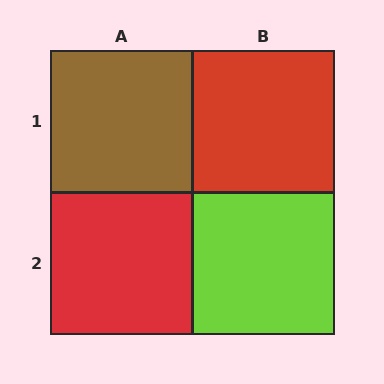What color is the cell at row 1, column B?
Red.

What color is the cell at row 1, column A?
Brown.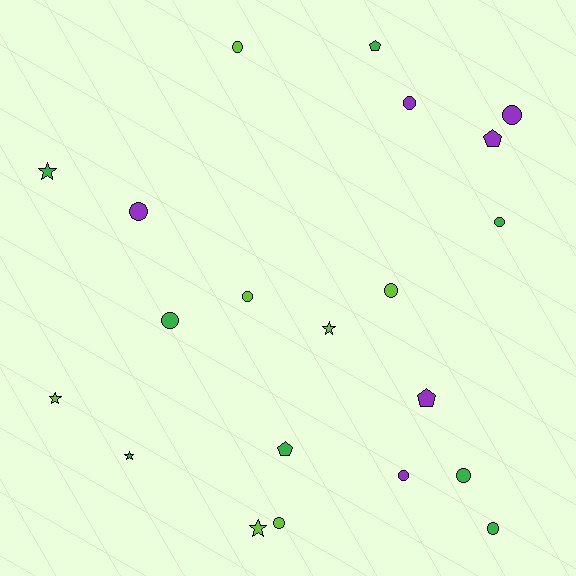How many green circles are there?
There are 4 green circles.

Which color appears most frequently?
Green, with 8 objects.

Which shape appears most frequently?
Circle, with 12 objects.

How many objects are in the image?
There are 21 objects.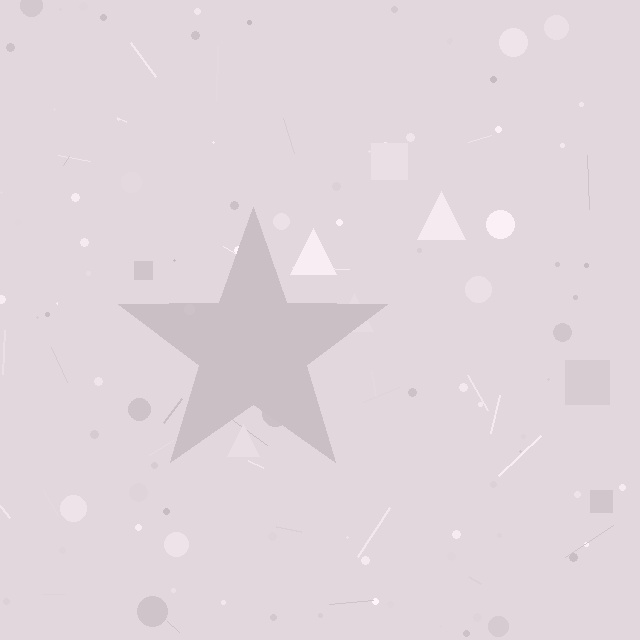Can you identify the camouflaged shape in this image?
The camouflaged shape is a star.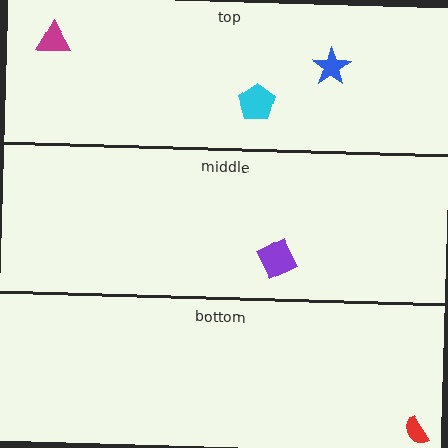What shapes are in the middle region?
The purple diamond.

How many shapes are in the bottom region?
1.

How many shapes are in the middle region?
1.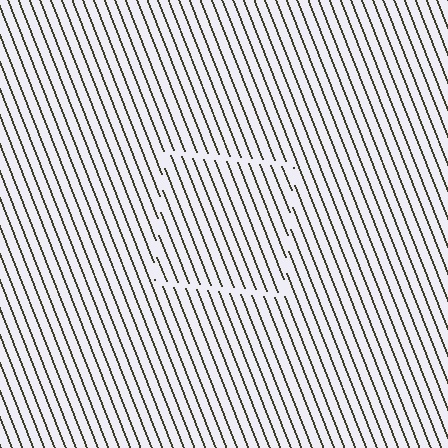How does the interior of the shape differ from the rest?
The interior of the shape contains the same grating, shifted by half a period — the contour is defined by the phase discontinuity where line-ends from the inner and outer gratings abut.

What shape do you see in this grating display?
An illusory square. The interior of the shape contains the same grating, shifted by half a period — the contour is defined by the phase discontinuity where line-ends from the inner and outer gratings abut.